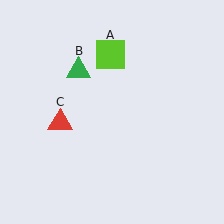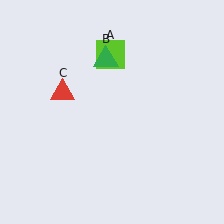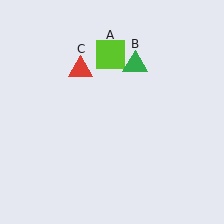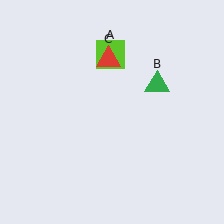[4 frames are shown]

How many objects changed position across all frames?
2 objects changed position: green triangle (object B), red triangle (object C).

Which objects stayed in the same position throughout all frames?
Lime square (object A) remained stationary.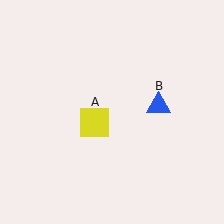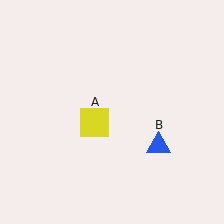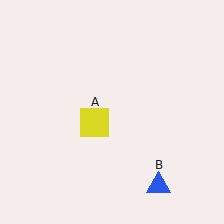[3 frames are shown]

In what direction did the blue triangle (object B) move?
The blue triangle (object B) moved down.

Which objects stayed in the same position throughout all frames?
Yellow square (object A) remained stationary.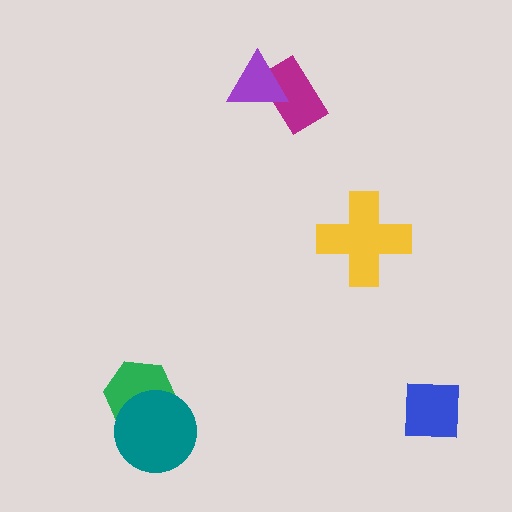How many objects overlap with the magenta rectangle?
1 object overlaps with the magenta rectangle.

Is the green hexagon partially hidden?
Yes, it is partially covered by another shape.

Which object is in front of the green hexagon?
The teal circle is in front of the green hexagon.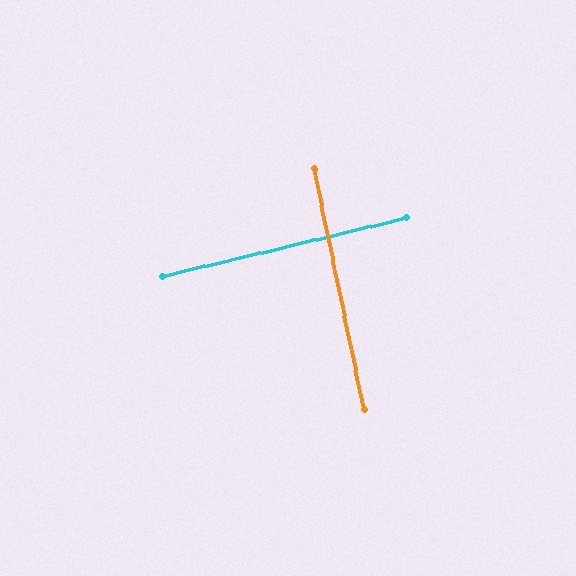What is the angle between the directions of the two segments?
Approximately 88 degrees.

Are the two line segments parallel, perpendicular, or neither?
Perpendicular — they meet at approximately 88°.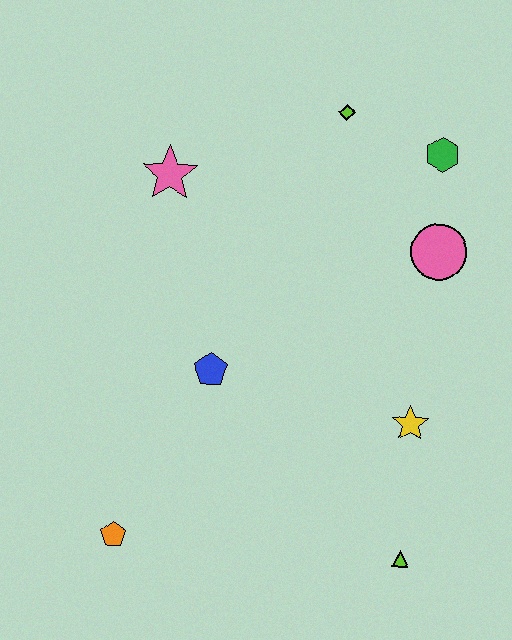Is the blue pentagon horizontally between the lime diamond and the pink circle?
No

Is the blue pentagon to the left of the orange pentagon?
No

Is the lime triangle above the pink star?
No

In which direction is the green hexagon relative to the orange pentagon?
The green hexagon is above the orange pentagon.